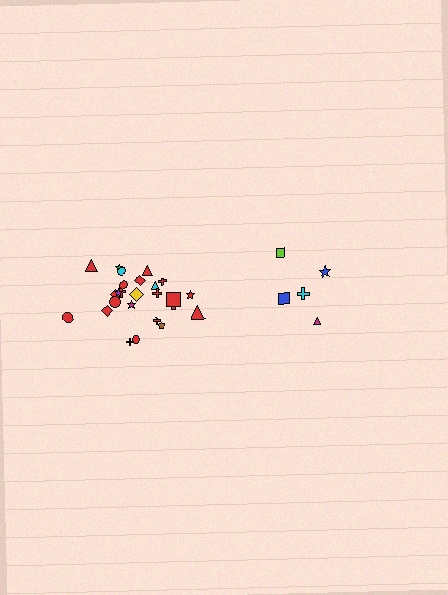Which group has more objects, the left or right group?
The left group.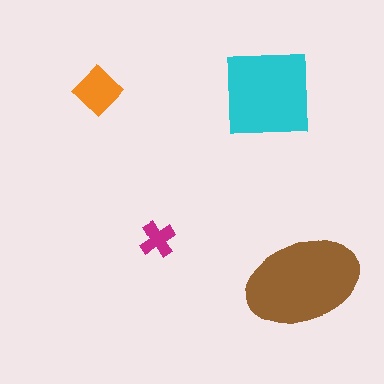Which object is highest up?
The orange diamond is topmost.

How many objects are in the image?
There are 4 objects in the image.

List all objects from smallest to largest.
The magenta cross, the orange diamond, the cyan square, the brown ellipse.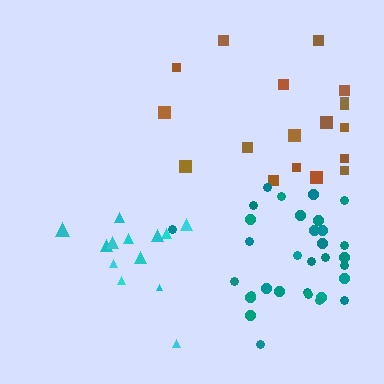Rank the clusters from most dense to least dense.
cyan, teal, brown.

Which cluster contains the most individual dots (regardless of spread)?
Teal (32).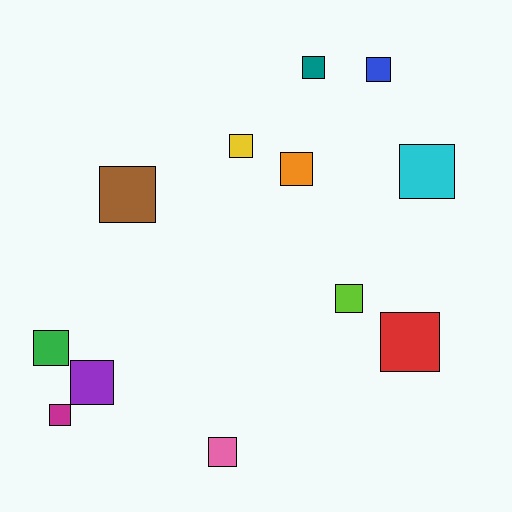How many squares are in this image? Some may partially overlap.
There are 12 squares.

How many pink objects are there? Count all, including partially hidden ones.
There is 1 pink object.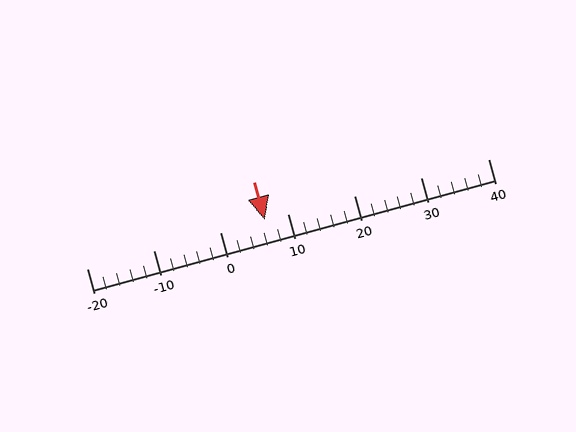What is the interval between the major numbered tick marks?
The major tick marks are spaced 10 units apart.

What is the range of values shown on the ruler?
The ruler shows values from -20 to 40.